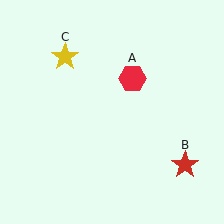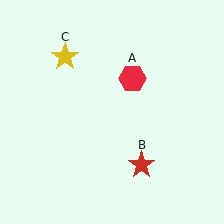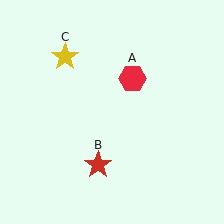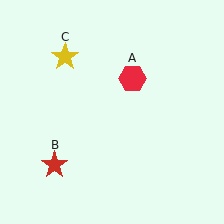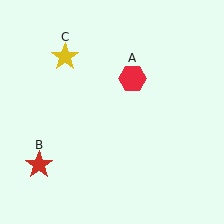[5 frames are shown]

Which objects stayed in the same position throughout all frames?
Red hexagon (object A) and yellow star (object C) remained stationary.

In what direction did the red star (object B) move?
The red star (object B) moved left.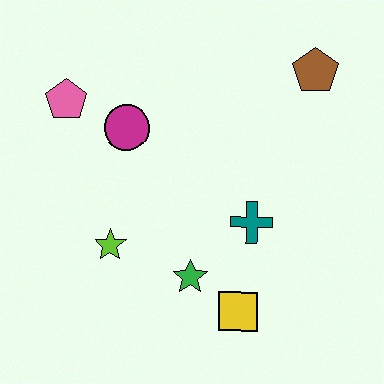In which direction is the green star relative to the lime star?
The green star is to the right of the lime star.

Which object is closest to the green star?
The yellow square is closest to the green star.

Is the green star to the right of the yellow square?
No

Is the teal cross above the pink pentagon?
No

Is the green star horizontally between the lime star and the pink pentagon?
No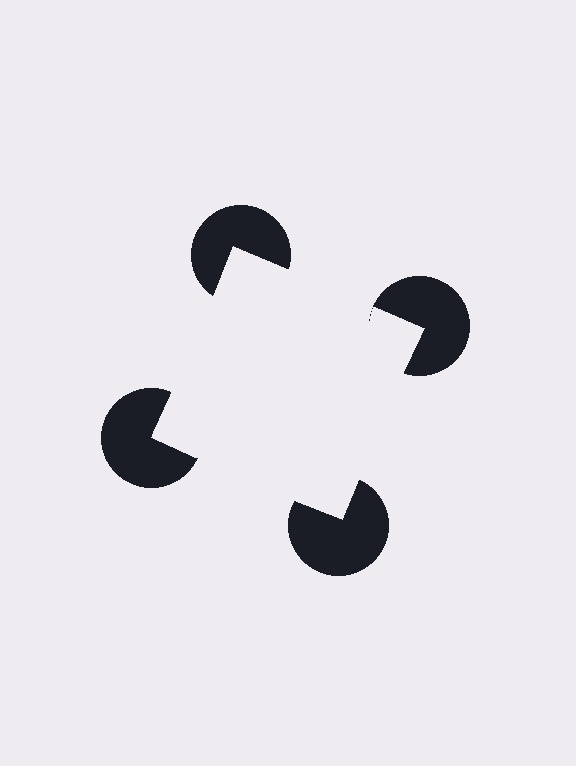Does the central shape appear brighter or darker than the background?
It typically appears slightly brighter than the background, even though no actual brightness change is drawn.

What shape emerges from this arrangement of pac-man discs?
An illusory square — its edges are inferred from the aligned wedge cuts in the pac-man discs, not physically drawn.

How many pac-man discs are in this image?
There are 4 — one at each vertex of the illusory square.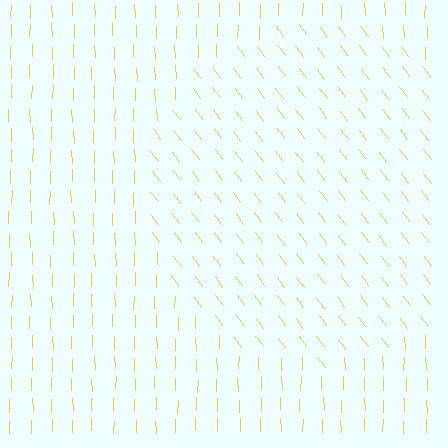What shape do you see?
I see a circle.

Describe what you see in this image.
The image is filled with small yellow line segments. A circle region in the image has lines oriented differently from the surrounding lines, creating a visible texture boundary.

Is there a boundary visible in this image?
Yes, there is a texture boundary formed by a change in line orientation.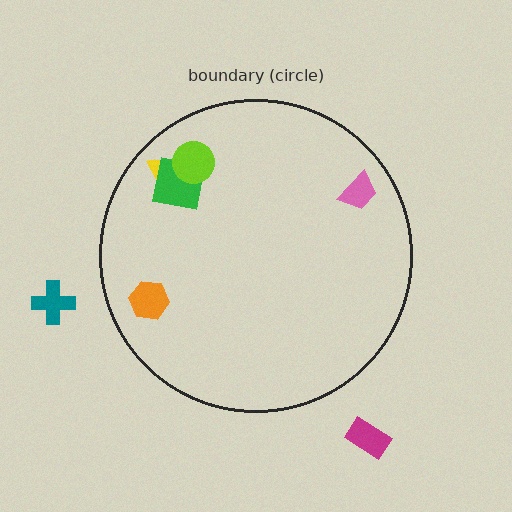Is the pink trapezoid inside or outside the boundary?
Inside.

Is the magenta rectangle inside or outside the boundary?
Outside.